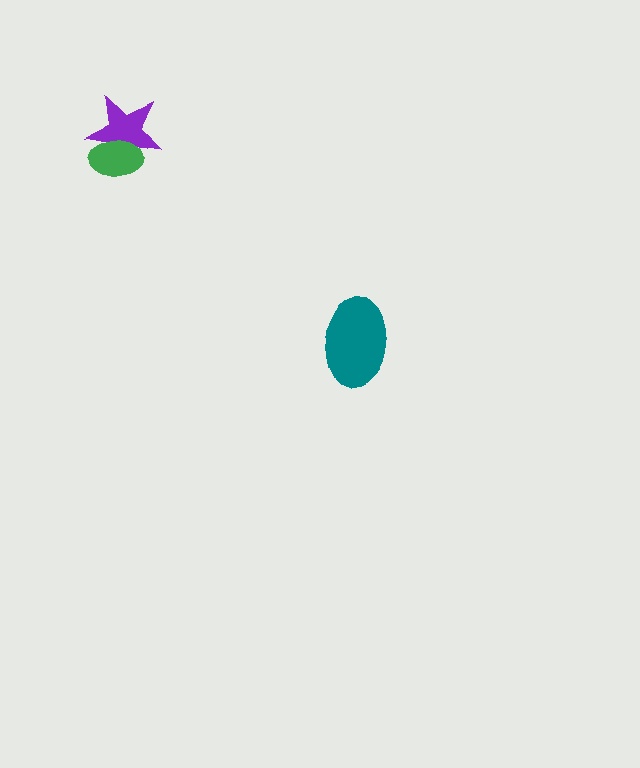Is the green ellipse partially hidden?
No, no other shape covers it.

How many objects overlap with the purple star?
1 object overlaps with the purple star.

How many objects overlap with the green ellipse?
1 object overlaps with the green ellipse.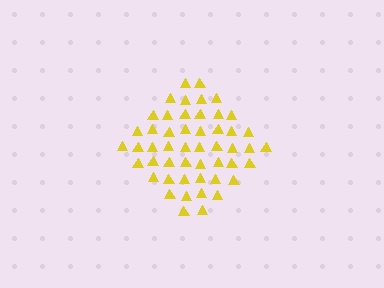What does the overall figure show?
The overall figure shows a diamond.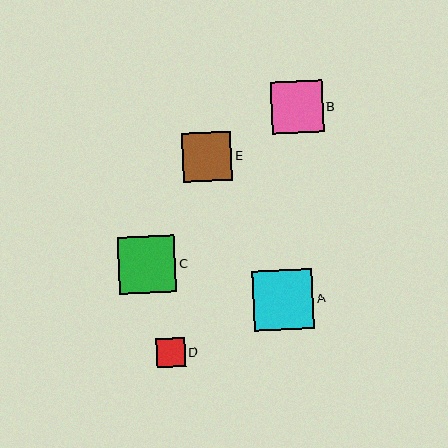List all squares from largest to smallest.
From largest to smallest: A, C, B, E, D.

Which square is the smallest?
Square D is the smallest with a size of approximately 29 pixels.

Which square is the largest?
Square A is the largest with a size of approximately 60 pixels.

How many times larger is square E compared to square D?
Square E is approximately 1.7 times the size of square D.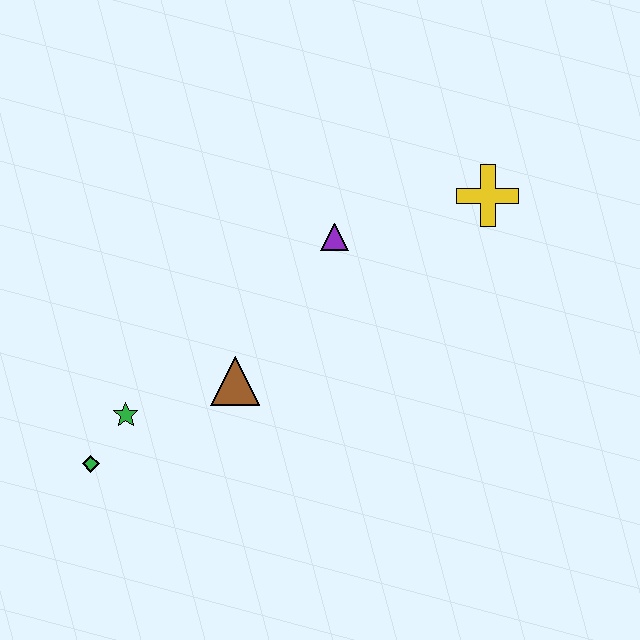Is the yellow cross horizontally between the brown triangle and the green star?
No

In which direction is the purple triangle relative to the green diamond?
The purple triangle is to the right of the green diamond.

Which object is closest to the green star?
The green diamond is closest to the green star.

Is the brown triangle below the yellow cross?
Yes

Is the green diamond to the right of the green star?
No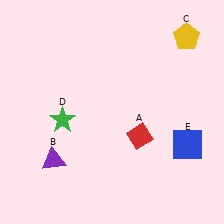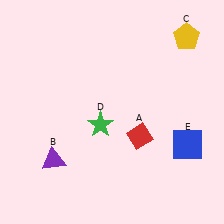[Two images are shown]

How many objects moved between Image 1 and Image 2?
1 object moved between the two images.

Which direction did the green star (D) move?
The green star (D) moved right.